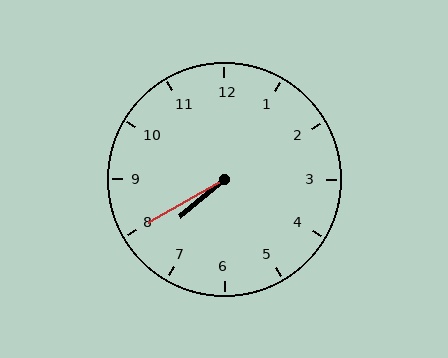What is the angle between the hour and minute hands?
Approximately 10 degrees.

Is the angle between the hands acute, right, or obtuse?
It is acute.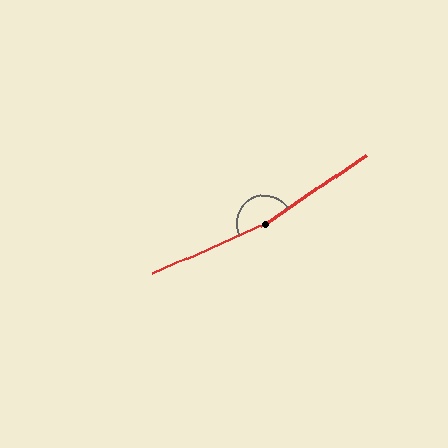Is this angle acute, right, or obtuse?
It is obtuse.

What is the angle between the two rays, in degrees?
Approximately 169 degrees.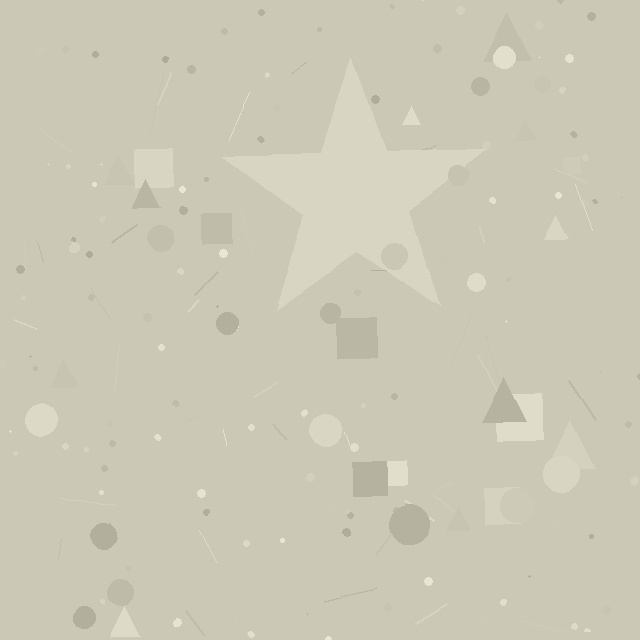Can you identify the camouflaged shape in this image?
The camouflaged shape is a star.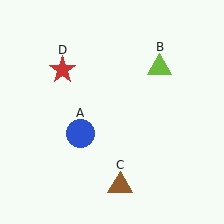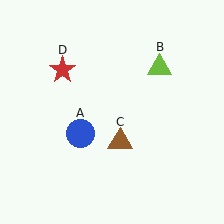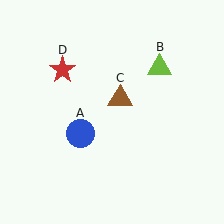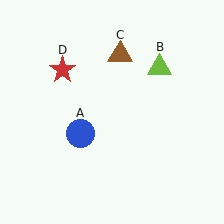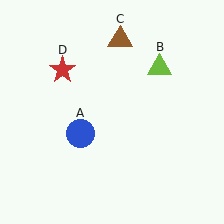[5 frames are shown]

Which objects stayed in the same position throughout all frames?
Blue circle (object A) and lime triangle (object B) and red star (object D) remained stationary.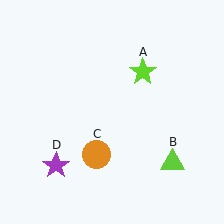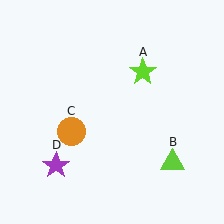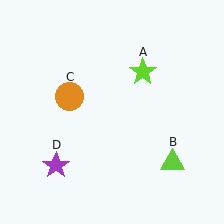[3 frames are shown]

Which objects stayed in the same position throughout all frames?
Lime star (object A) and lime triangle (object B) and purple star (object D) remained stationary.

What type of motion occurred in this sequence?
The orange circle (object C) rotated clockwise around the center of the scene.